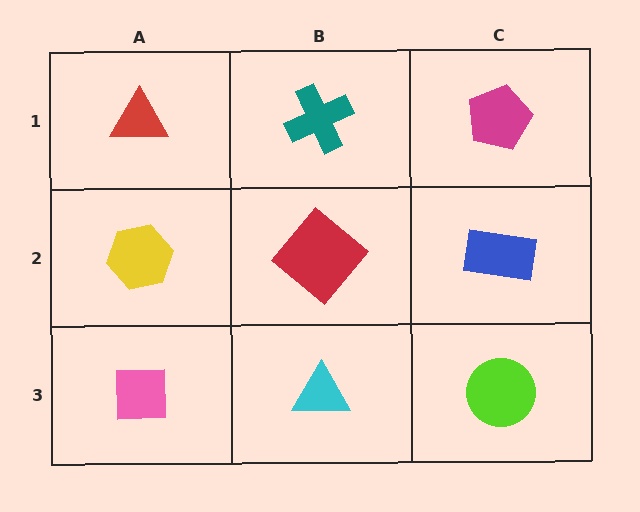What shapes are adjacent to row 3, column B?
A red diamond (row 2, column B), a pink square (row 3, column A), a lime circle (row 3, column C).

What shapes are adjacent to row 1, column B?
A red diamond (row 2, column B), a red triangle (row 1, column A), a magenta pentagon (row 1, column C).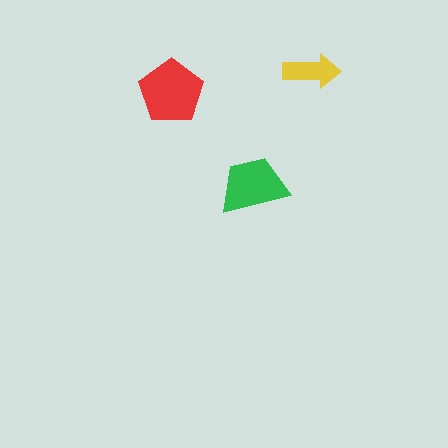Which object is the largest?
The red pentagon.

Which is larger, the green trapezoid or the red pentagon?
The red pentagon.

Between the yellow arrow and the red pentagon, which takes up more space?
The red pentagon.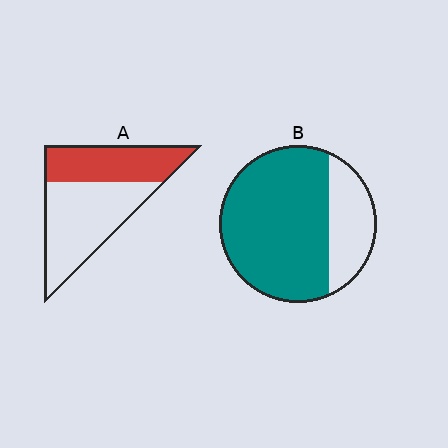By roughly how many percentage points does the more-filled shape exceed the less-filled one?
By roughly 35 percentage points (B over A).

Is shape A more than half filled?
No.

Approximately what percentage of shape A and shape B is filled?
A is approximately 40% and B is approximately 75%.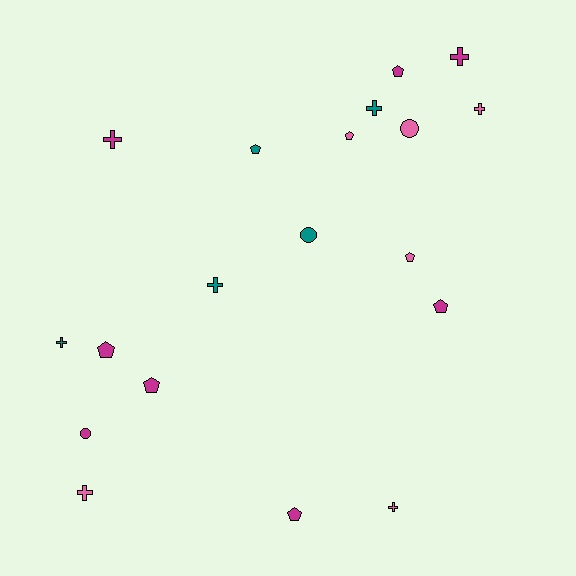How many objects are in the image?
There are 19 objects.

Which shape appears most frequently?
Cross, with 8 objects.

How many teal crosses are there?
There are 3 teal crosses.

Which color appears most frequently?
Magenta, with 8 objects.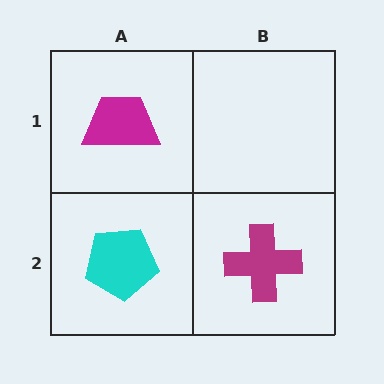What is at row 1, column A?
A magenta trapezoid.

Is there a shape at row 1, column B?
No, that cell is empty.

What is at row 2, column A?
A cyan pentagon.